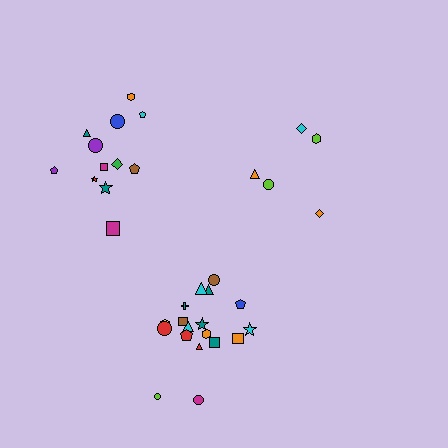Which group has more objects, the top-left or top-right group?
The top-left group.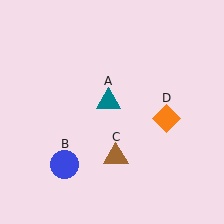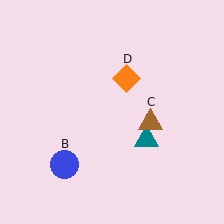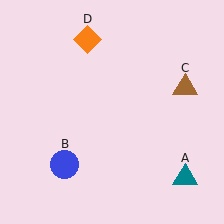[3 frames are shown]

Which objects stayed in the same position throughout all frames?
Blue circle (object B) remained stationary.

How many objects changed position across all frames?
3 objects changed position: teal triangle (object A), brown triangle (object C), orange diamond (object D).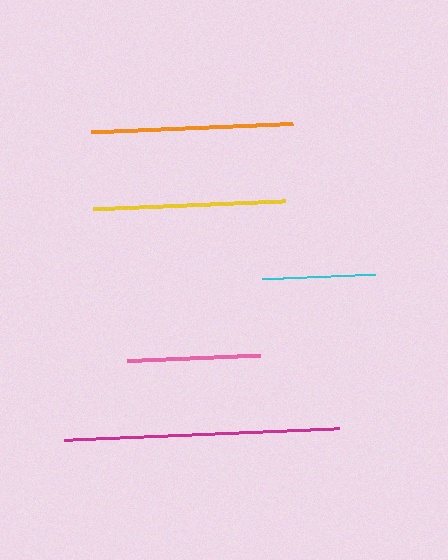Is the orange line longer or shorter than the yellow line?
The orange line is longer than the yellow line.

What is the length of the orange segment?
The orange segment is approximately 202 pixels long.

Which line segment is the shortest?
The cyan line is the shortest at approximately 113 pixels.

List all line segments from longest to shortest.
From longest to shortest: magenta, orange, yellow, pink, cyan.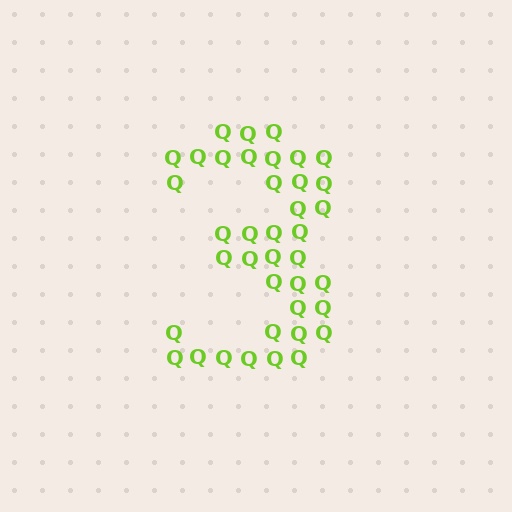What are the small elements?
The small elements are letter Q's.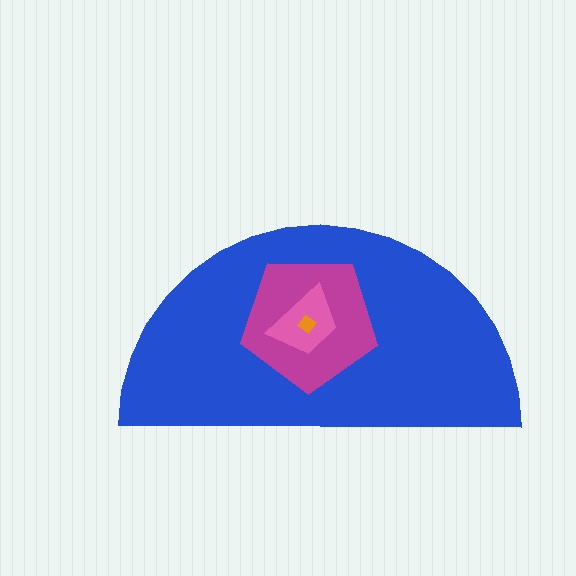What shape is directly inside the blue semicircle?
The magenta pentagon.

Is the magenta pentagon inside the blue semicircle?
Yes.